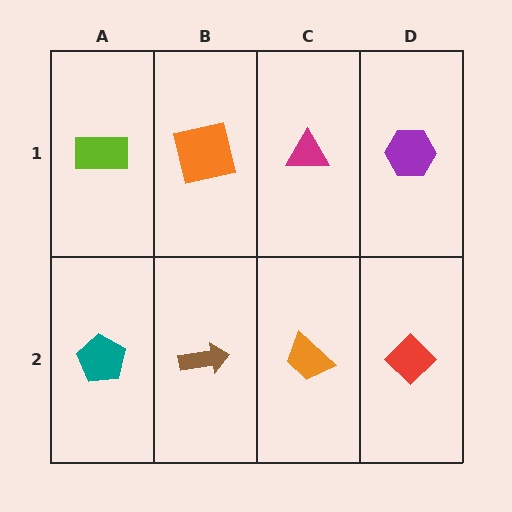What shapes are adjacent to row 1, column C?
An orange trapezoid (row 2, column C), an orange square (row 1, column B), a purple hexagon (row 1, column D).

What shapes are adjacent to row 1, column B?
A brown arrow (row 2, column B), a lime rectangle (row 1, column A), a magenta triangle (row 1, column C).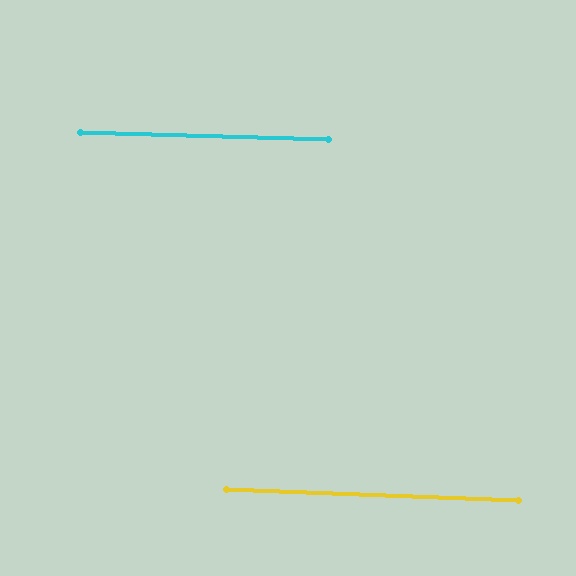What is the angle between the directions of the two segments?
Approximately 1 degree.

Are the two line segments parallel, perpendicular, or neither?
Parallel — their directions differ by only 0.7°.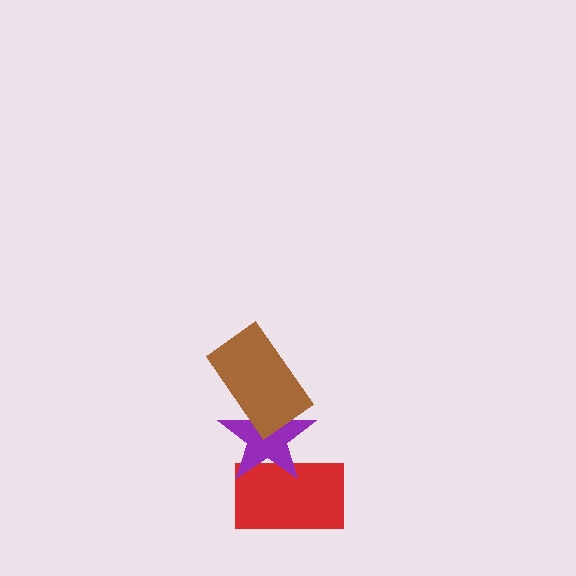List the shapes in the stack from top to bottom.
From top to bottom: the brown rectangle, the purple star, the red rectangle.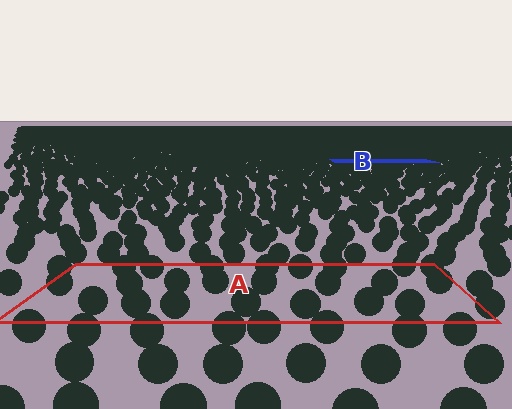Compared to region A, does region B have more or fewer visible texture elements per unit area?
Region B has more texture elements per unit area — they are packed more densely because it is farther away.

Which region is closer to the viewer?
Region A is closer. The texture elements there are larger and more spread out.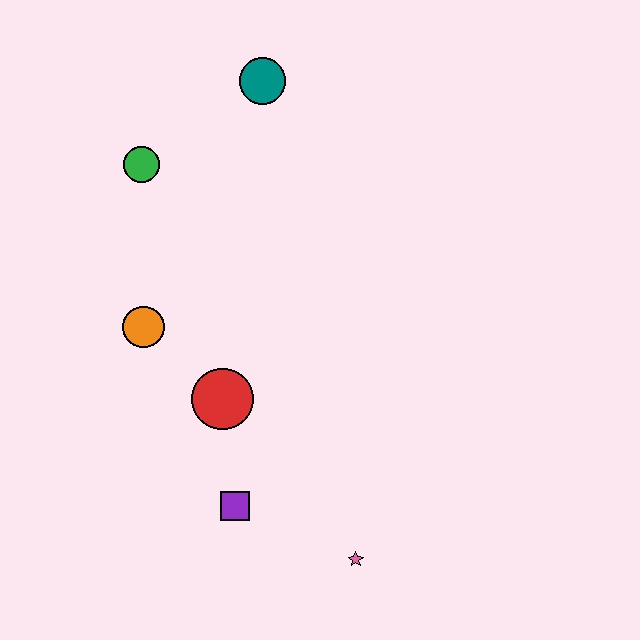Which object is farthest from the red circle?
The teal circle is farthest from the red circle.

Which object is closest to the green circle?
The teal circle is closest to the green circle.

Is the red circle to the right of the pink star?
No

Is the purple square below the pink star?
No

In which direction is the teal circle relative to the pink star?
The teal circle is above the pink star.